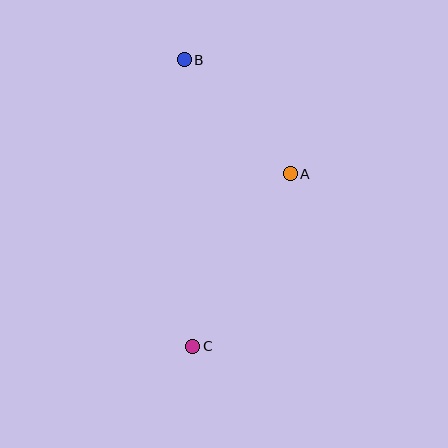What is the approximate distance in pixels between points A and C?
The distance between A and C is approximately 198 pixels.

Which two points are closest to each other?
Points A and B are closest to each other.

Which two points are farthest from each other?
Points B and C are farthest from each other.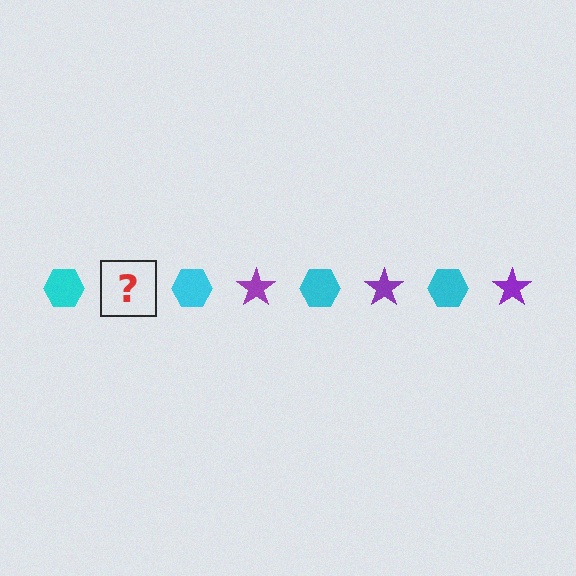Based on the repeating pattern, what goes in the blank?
The blank should be a purple star.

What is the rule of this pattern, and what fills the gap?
The rule is that the pattern alternates between cyan hexagon and purple star. The gap should be filled with a purple star.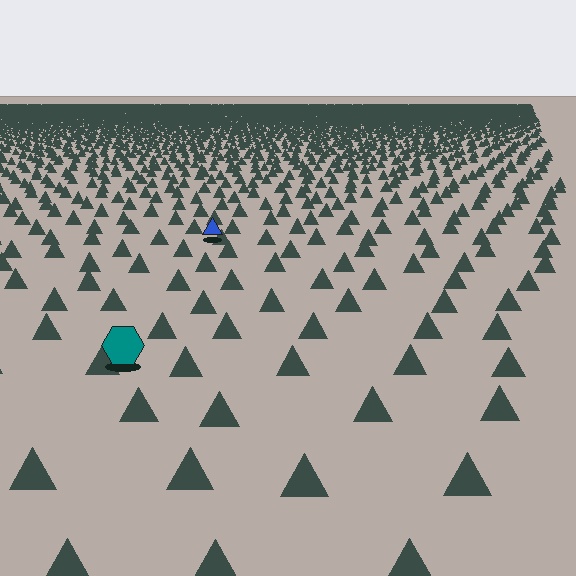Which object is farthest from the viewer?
The blue triangle is farthest from the viewer. It appears smaller and the ground texture around it is denser.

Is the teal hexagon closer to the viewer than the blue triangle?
Yes. The teal hexagon is closer — you can tell from the texture gradient: the ground texture is coarser near it.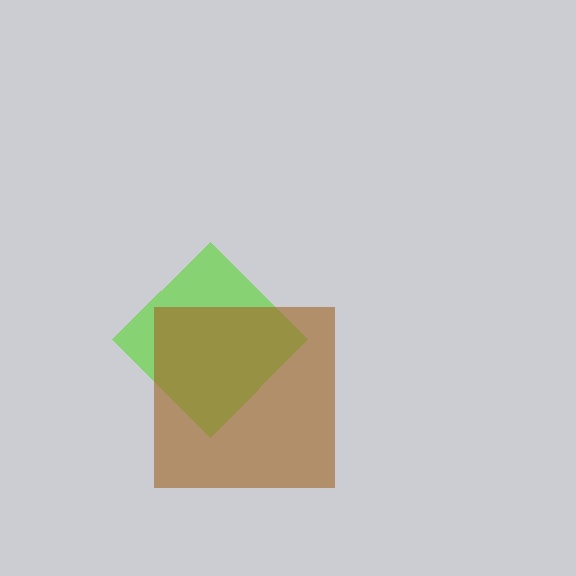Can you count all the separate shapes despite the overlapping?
Yes, there are 2 separate shapes.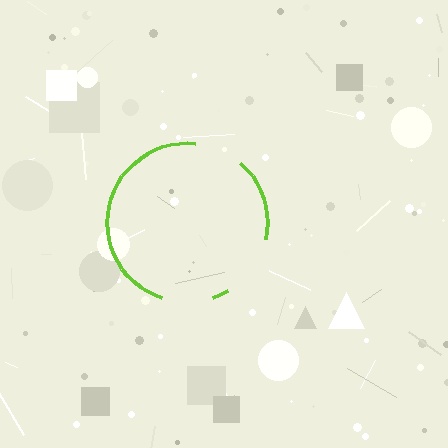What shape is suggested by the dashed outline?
The dashed outline suggests a circle.